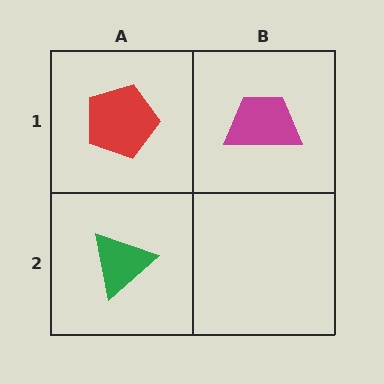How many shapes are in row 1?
2 shapes.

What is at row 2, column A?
A green triangle.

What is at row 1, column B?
A magenta trapezoid.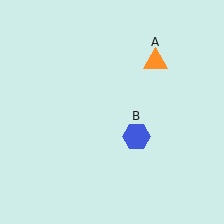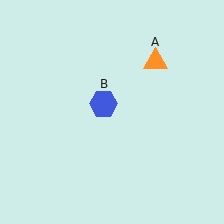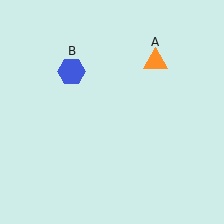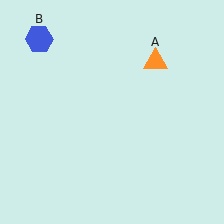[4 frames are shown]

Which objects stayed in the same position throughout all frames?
Orange triangle (object A) remained stationary.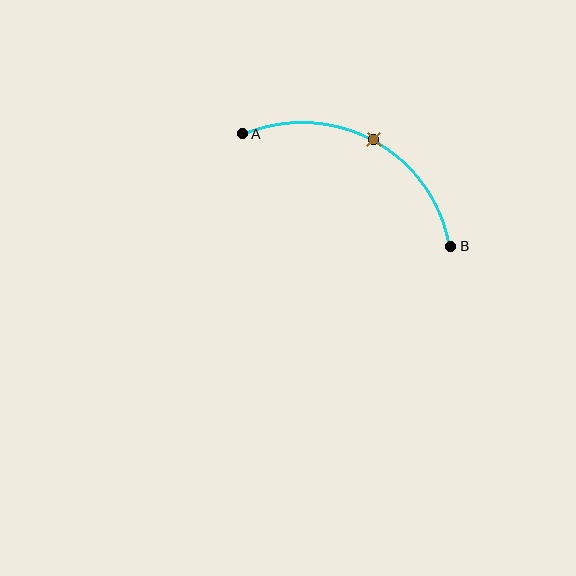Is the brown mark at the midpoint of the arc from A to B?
Yes. The brown mark lies on the arc at equal arc-length from both A and B — it is the arc midpoint.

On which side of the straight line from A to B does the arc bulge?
The arc bulges above the straight line connecting A and B.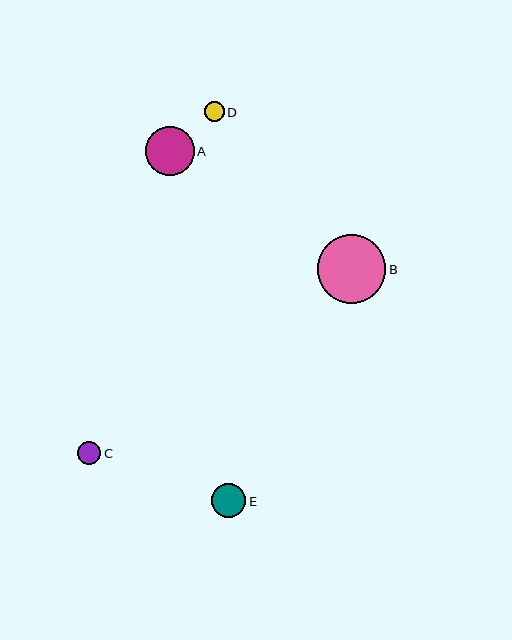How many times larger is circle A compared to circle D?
Circle A is approximately 2.4 times the size of circle D.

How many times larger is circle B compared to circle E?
Circle B is approximately 2.0 times the size of circle E.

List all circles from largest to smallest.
From largest to smallest: B, A, E, C, D.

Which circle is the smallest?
Circle D is the smallest with a size of approximately 20 pixels.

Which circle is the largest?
Circle B is the largest with a size of approximately 68 pixels.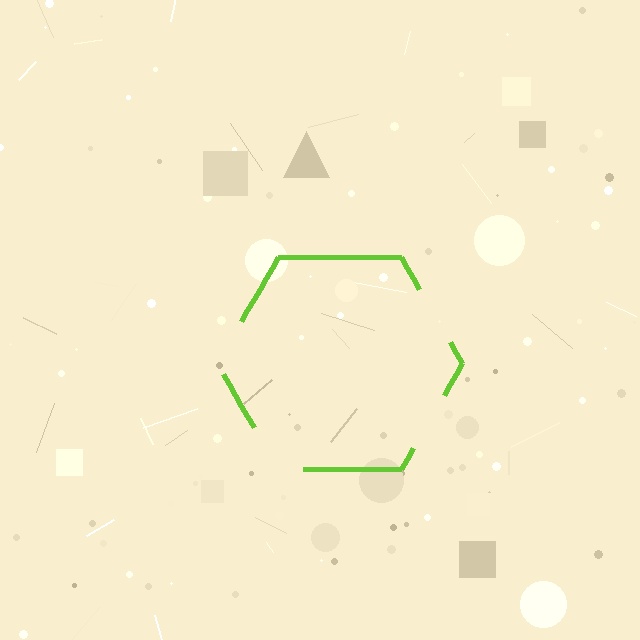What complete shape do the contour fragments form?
The contour fragments form a hexagon.